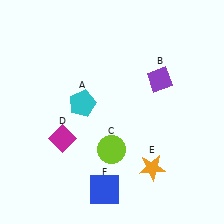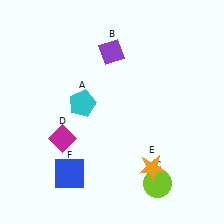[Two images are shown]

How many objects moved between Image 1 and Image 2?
3 objects moved between the two images.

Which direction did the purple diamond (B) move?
The purple diamond (B) moved left.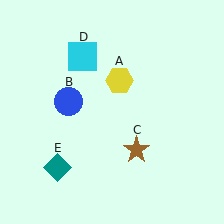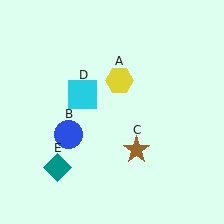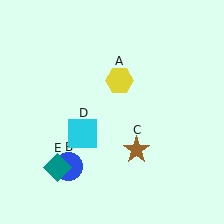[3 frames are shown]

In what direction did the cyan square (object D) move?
The cyan square (object D) moved down.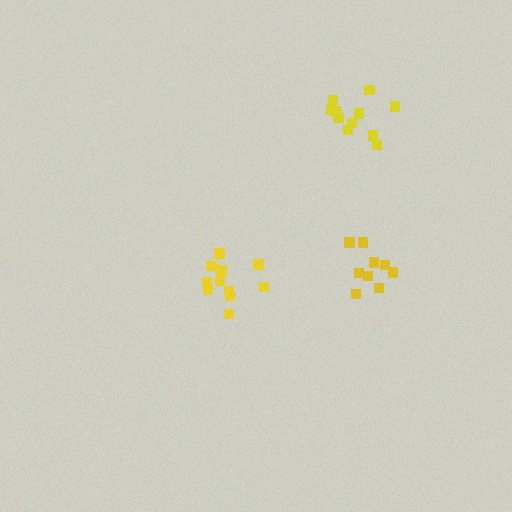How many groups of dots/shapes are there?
There are 3 groups.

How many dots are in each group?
Group 1: 11 dots, Group 2: 11 dots, Group 3: 9 dots (31 total).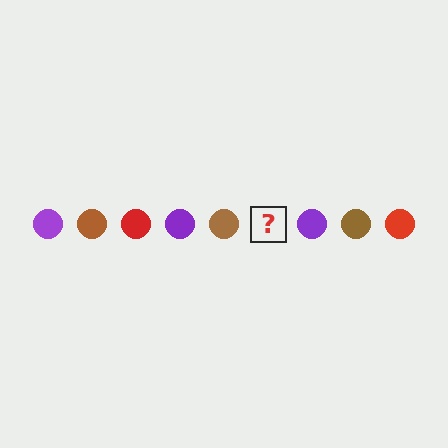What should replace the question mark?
The question mark should be replaced with a red circle.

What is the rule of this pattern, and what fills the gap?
The rule is that the pattern cycles through purple, brown, red circles. The gap should be filled with a red circle.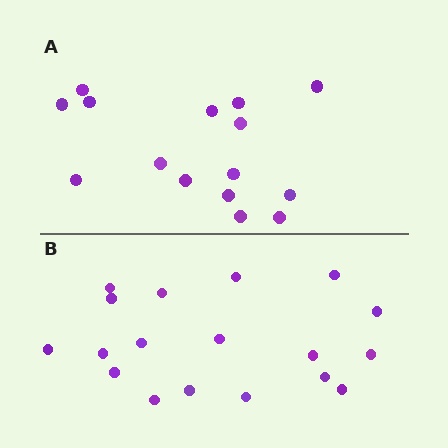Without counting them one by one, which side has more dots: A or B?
Region B (the bottom region) has more dots.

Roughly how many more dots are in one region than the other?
Region B has just a few more — roughly 2 or 3 more dots than region A.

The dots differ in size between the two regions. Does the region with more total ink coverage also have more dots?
No. Region A has more total ink coverage because its dots are larger, but region B actually contains more individual dots. Total area can be misleading — the number of items is what matters here.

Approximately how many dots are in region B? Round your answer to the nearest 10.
About 20 dots. (The exact count is 18, which rounds to 20.)